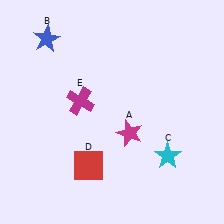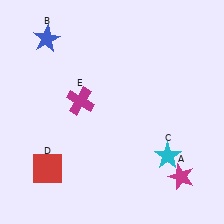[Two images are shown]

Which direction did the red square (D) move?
The red square (D) moved left.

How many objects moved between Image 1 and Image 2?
2 objects moved between the two images.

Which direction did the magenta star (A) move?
The magenta star (A) moved right.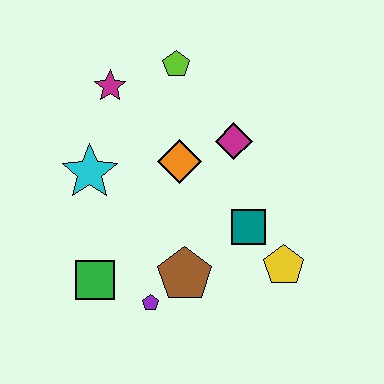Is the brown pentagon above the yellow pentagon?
No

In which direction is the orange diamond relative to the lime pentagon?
The orange diamond is below the lime pentagon.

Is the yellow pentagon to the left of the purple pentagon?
No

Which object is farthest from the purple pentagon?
The lime pentagon is farthest from the purple pentagon.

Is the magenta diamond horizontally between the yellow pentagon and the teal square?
No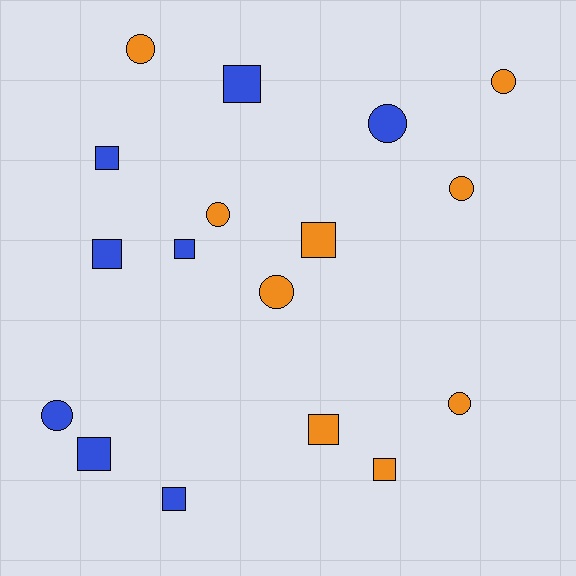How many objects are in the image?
There are 17 objects.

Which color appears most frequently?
Orange, with 9 objects.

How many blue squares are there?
There are 6 blue squares.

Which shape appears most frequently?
Square, with 9 objects.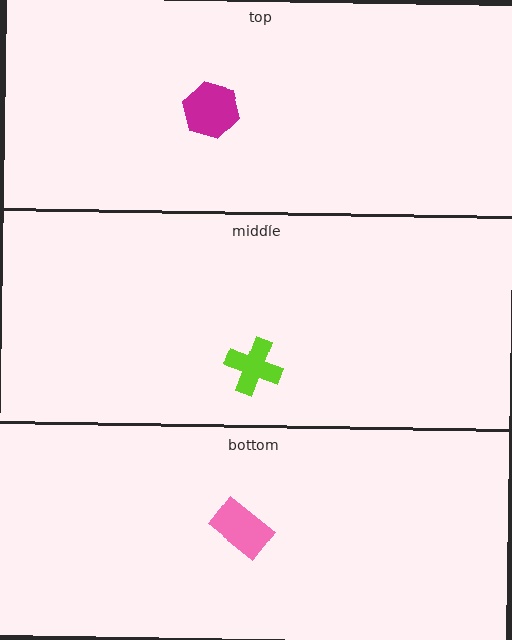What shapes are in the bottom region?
The pink rectangle.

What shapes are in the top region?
The magenta hexagon.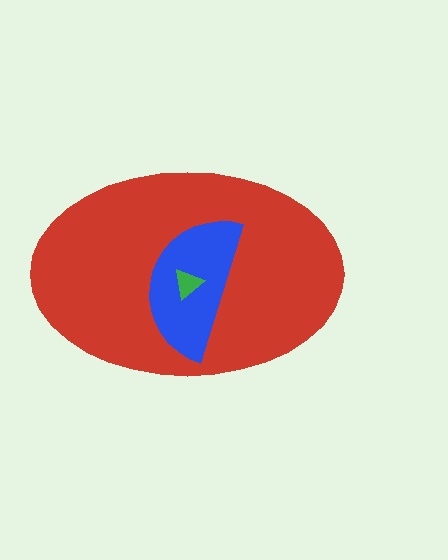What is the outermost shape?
The red ellipse.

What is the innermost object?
The green triangle.